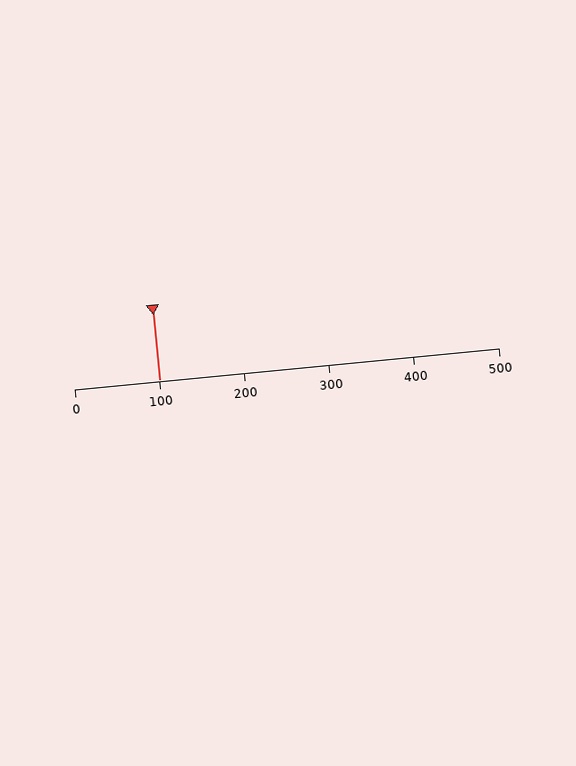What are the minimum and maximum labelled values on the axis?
The axis runs from 0 to 500.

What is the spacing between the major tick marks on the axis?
The major ticks are spaced 100 apart.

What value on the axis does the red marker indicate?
The marker indicates approximately 100.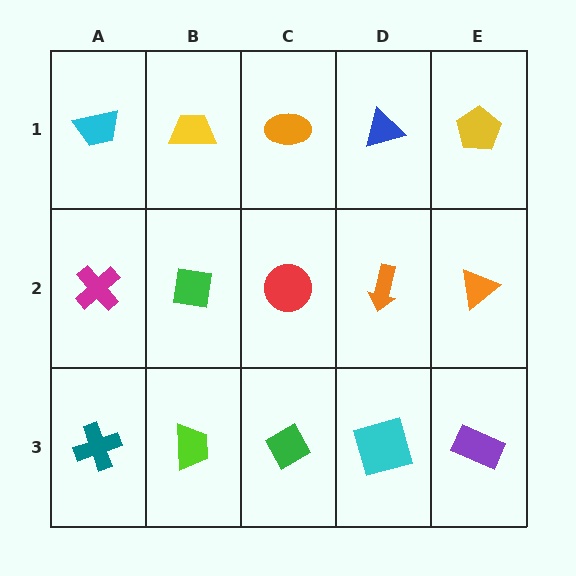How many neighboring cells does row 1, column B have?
3.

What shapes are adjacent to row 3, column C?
A red circle (row 2, column C), a lime trapezoid (row 3, column B), a cyan square (row 3, column D).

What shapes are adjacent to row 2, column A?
A cyan trapezoid (row 1, column A), a teal cross (row 3, column A), a green square (row 2, column B).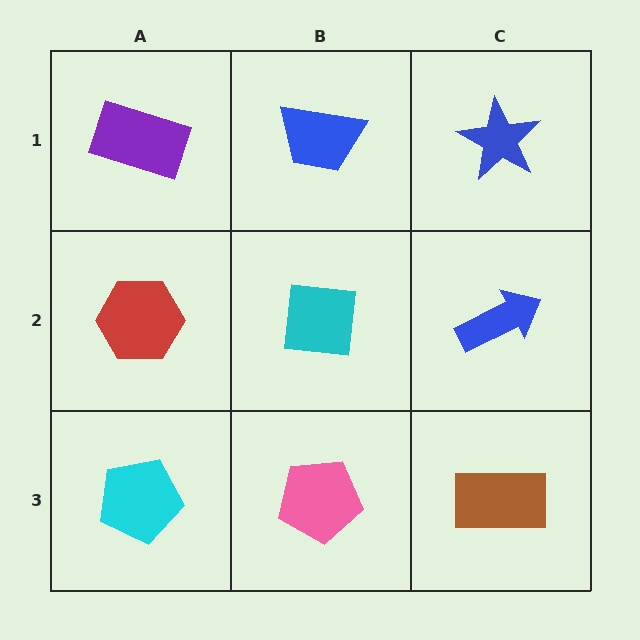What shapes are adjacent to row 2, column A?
A purple rectangle (row 1, column A), a cyan pentagon (row 3, column A), a cyan square (row 2, column B).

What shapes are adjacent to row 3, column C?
A blue arrow (row 2, column C), a pink pentagon (row 3, column B).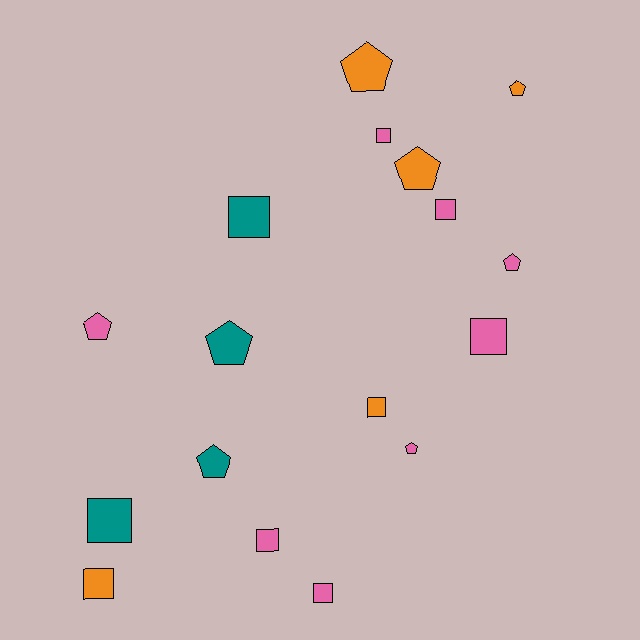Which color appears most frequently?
Pink, with 8 objects.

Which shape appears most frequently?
Square, with 9 objects.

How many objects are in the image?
There are 17 objects.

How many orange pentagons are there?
There are 3 orange pentagons.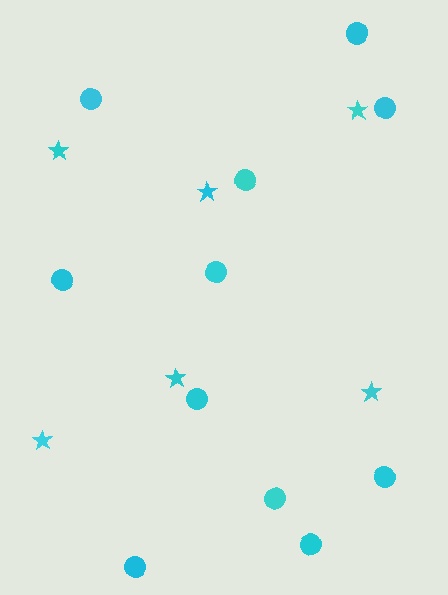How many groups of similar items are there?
There are 2 groups: one group of stars (6) and one group of circles (11).